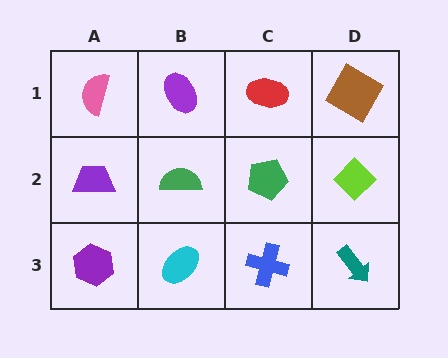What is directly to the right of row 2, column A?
A green semicircle.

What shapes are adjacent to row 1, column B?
A green semicircle (row 2, column B), a pink semicircle (row 1, column A), a red ellipse (row 1, column C).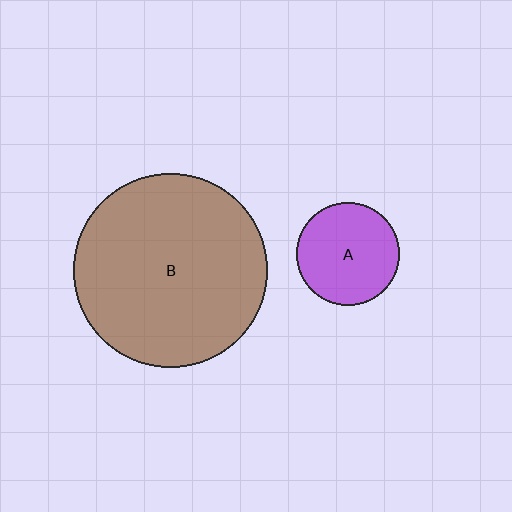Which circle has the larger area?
Circle B (brown).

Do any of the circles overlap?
No, none of the circles overlap.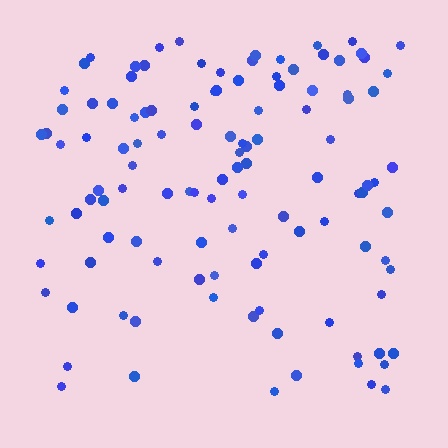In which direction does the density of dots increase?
From bottom to top, with the top side densest.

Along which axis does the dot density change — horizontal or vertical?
Vertical.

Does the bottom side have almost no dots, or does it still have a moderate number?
Still a moderate number, just noticeably fewer than the top.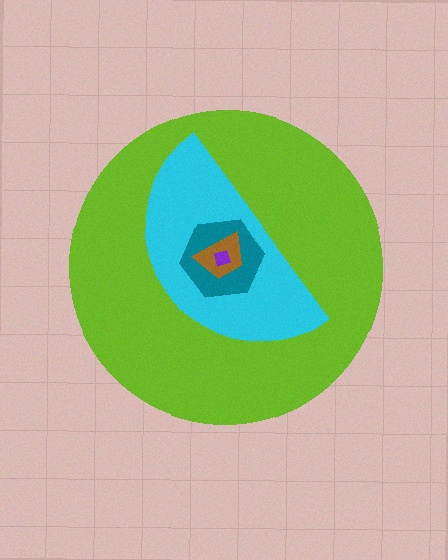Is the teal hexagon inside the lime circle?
Yes.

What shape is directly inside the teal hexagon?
The brown trapezoid.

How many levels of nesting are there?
5.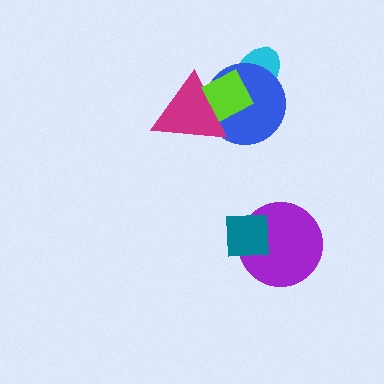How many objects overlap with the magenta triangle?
2 objects overlap with the magenta triangle.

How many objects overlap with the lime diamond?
3 objects overlap with the lime diamond.